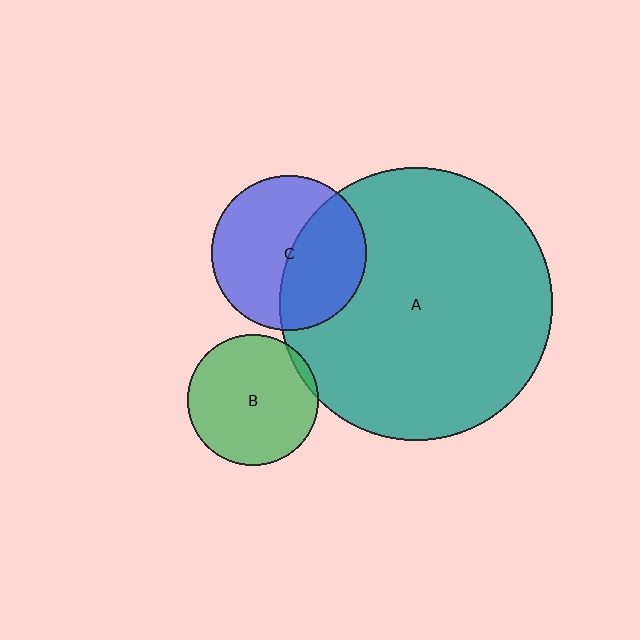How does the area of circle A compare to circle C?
Approximately 3.1 times.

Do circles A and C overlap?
Yes.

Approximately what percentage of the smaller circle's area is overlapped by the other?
Approximately 45%.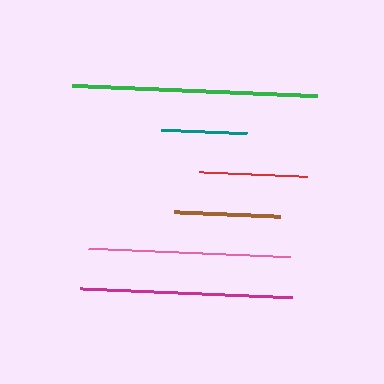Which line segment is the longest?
The green line is the longest at approximately 245 pixels.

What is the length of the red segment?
The red segment is approximately 108 pixels long.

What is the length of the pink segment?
The pink segment is approximately 202 pixels long.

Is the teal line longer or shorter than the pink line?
The pink line is longer than the teal line.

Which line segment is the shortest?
The teal line is the shortest at approximately 86 pixels.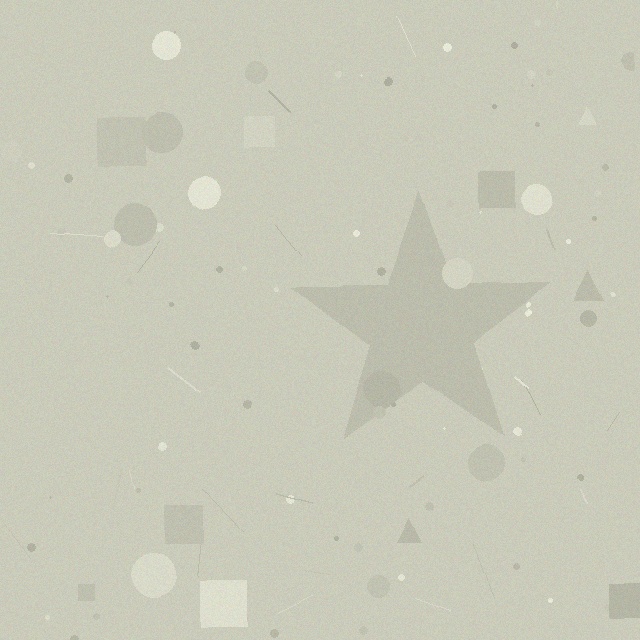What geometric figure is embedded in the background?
A star is embedded in the background.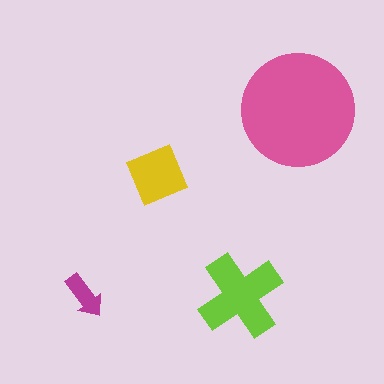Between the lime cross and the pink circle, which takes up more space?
The pink circle.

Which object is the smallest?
The magenta arrow.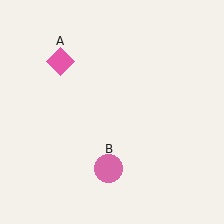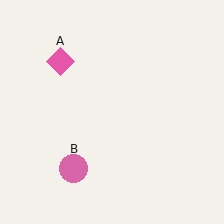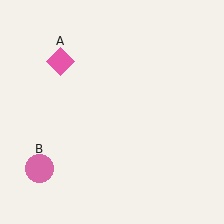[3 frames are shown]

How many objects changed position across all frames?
1 object changed position: pink circle (object B).